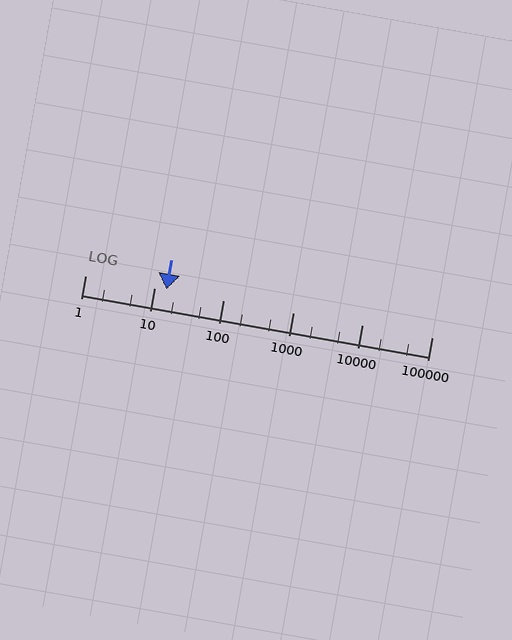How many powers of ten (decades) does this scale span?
The scale spans 5 decades, from 1 to 100000.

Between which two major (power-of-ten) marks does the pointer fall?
The pointer is between 10 and 100.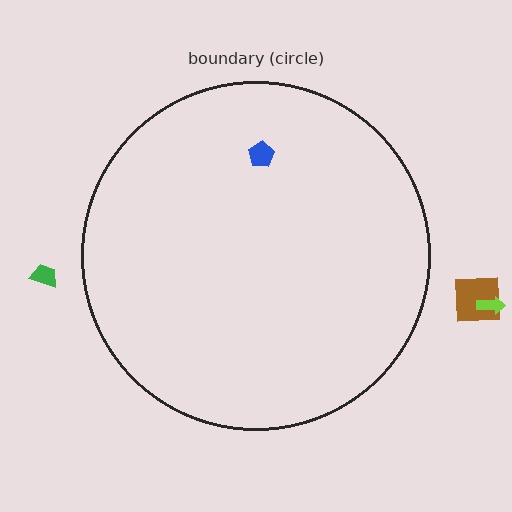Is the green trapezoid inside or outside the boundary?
Outside.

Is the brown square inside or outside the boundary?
Outside.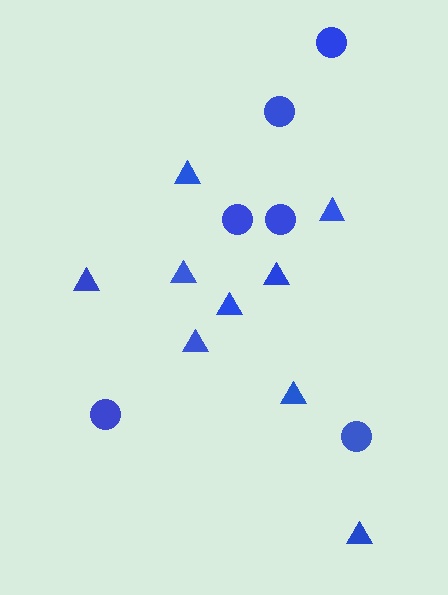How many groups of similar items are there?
There are 2 groups: one group of circles (6) and one group of triangles (9).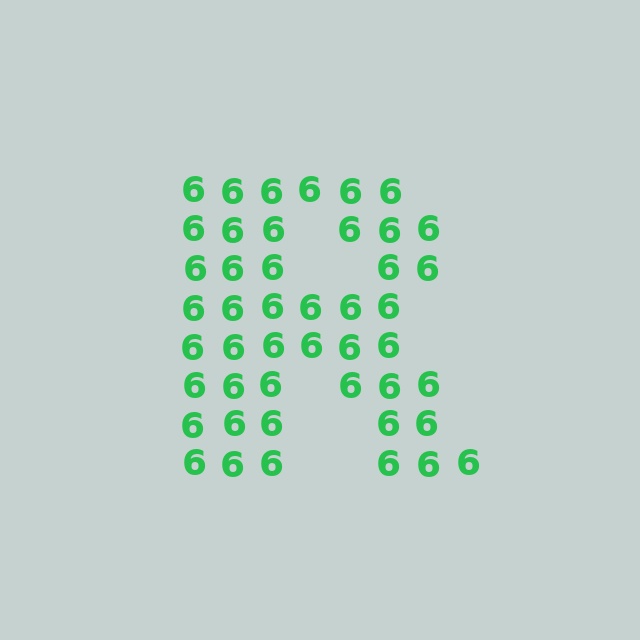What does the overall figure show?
The overall figure shows the letter R.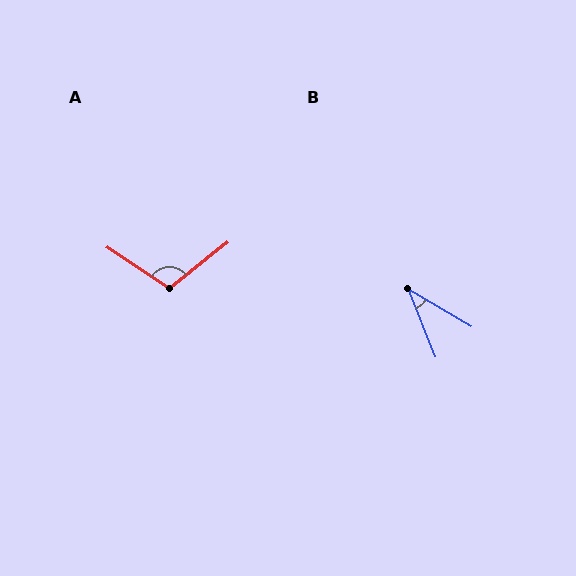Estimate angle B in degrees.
Approximately 37 degrees.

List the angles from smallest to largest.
B (37°), A (108°).